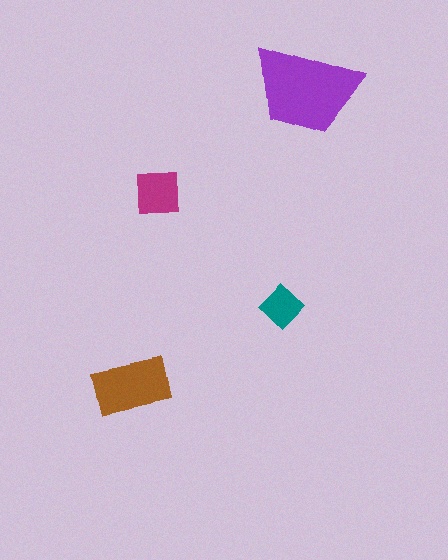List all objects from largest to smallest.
The purple trapezoid, the brown rectangle, the magenta square, the teal diamond.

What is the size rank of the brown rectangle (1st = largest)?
2nd.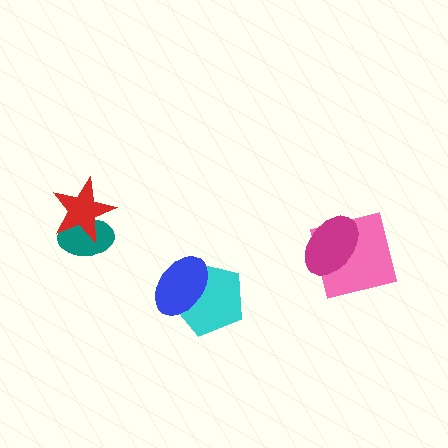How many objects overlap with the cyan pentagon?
1 object overlaps with the cyan pentagon.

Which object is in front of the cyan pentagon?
The blue ellipse is in front of the cyan pentagon.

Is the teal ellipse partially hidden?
Yes, it is partially covered by another shape.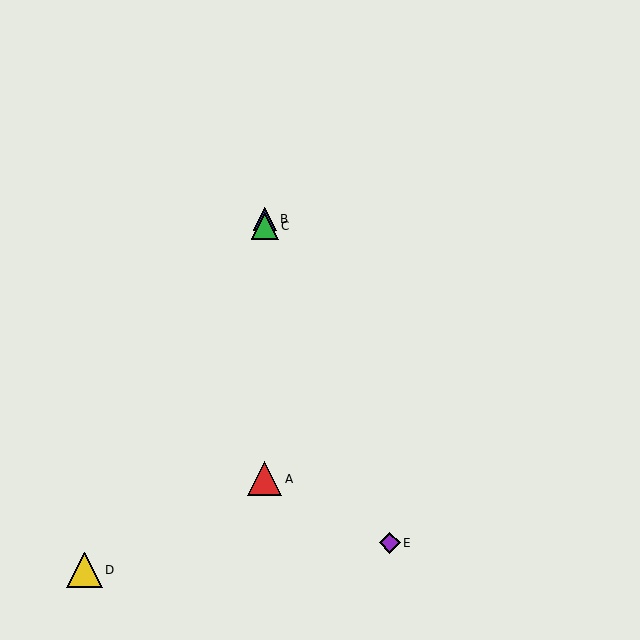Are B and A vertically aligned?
Yes, both are at x≈265.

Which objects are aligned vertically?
Objects A, B, C are aligned vertically.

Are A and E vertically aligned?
No, A is at x≈265 and E is at x≈390.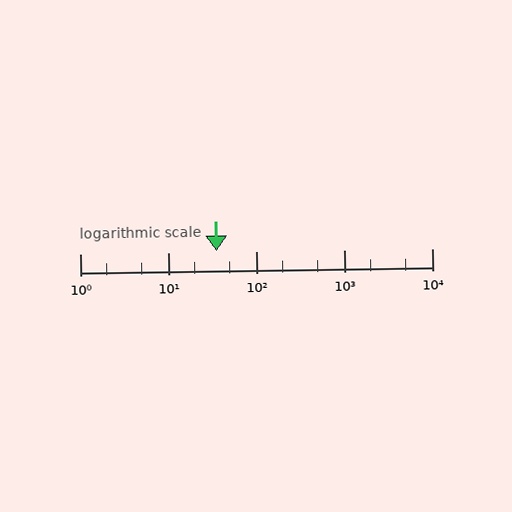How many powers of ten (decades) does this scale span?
The scale spans 4 decades, from 1 to 10000.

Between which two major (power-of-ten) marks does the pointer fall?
The pointer is between 10 and 100.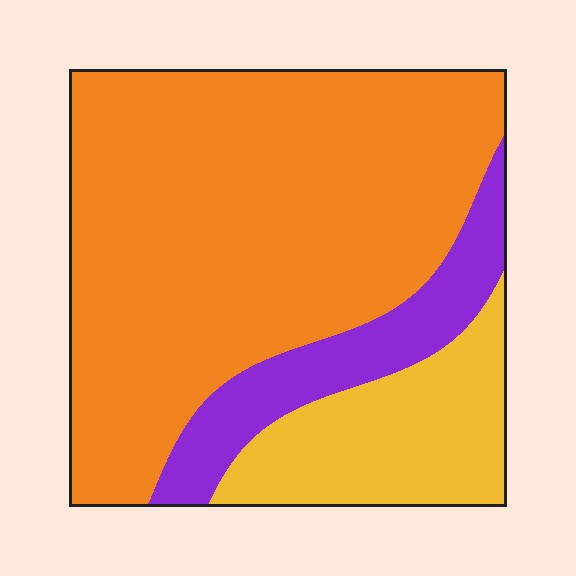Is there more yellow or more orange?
Orange.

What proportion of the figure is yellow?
Yellow takes up between a sixth and a third of the figure.